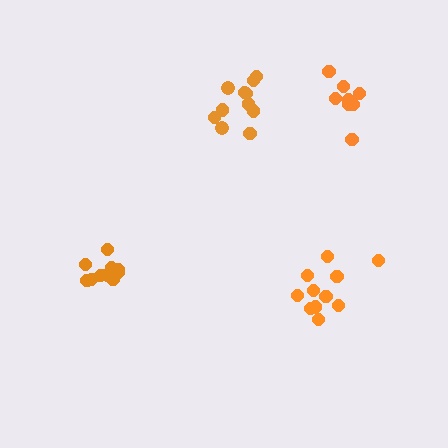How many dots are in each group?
Group 1: 11 dots, Group 2: 12 dots, Group 3: 11 dots, Group 4: 8 dots (42 total).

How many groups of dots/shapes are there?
There are 4 groups.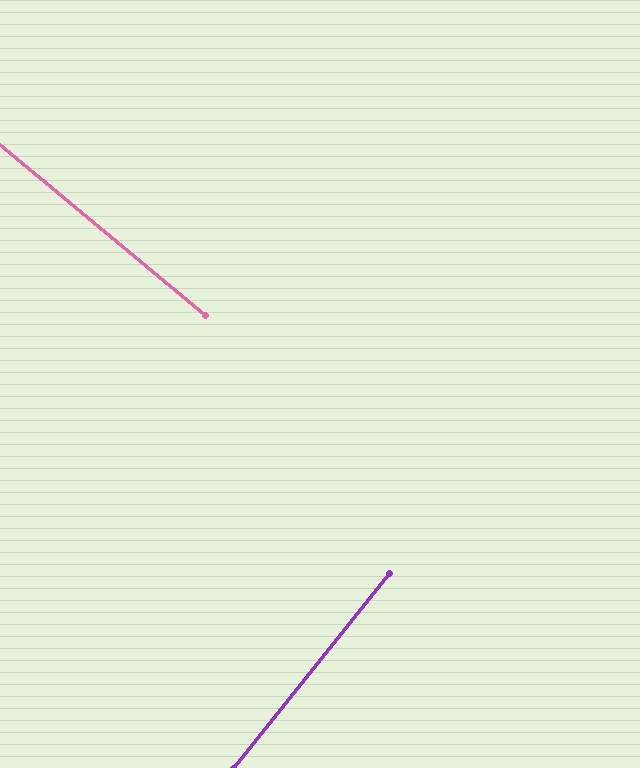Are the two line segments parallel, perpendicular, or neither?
Perpendicular — they meet at approximately 89°.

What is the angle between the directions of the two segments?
Approximately 89 degrees.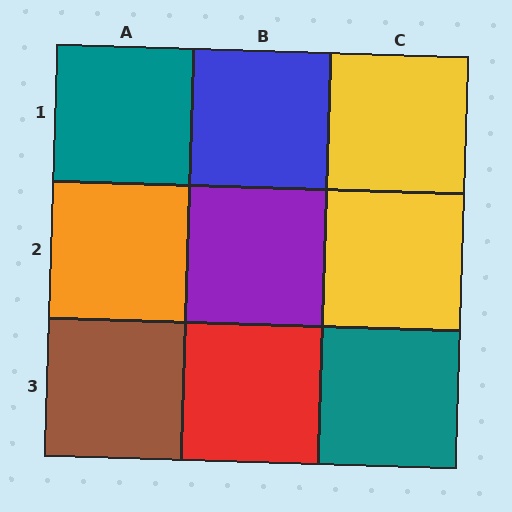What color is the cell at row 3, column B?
Red.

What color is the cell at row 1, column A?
Teal.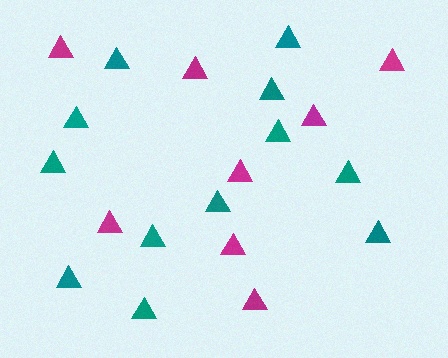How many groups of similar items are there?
There are 2 groups: one group of magenta triangles (8) and one group of teal triangles (12).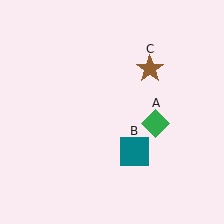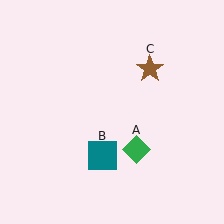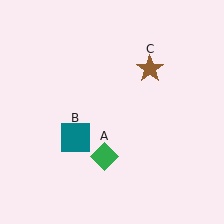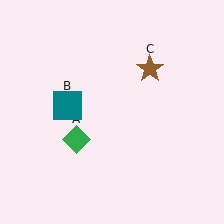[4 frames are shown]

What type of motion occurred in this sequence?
The green diamond (object A), teal square (object B) rotated clockwise around the center of the scene.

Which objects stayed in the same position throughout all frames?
Brown star (object C) remained stationary.